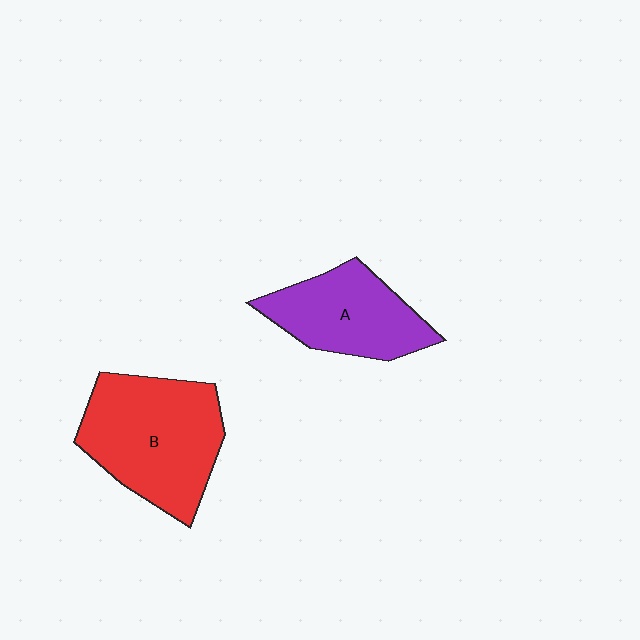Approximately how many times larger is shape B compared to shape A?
Approximately 1.4 times.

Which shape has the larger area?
Shape B (red).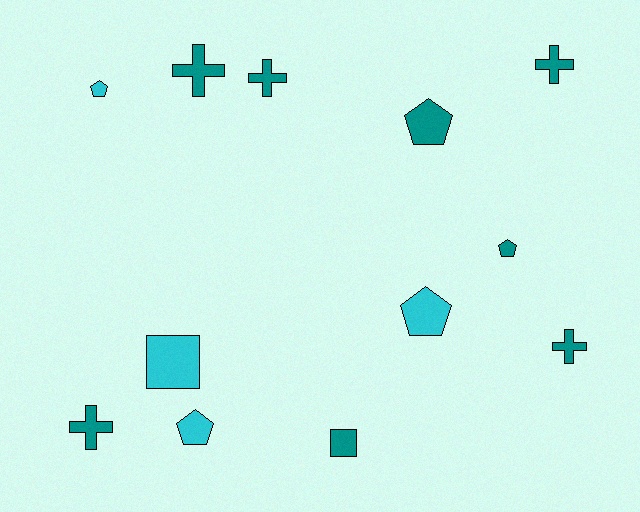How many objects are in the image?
There are 12 objects.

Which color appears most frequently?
Teal, with 8 objects.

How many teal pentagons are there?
There are 2 teal pentagons.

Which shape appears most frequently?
Pentagon, with 5 objects.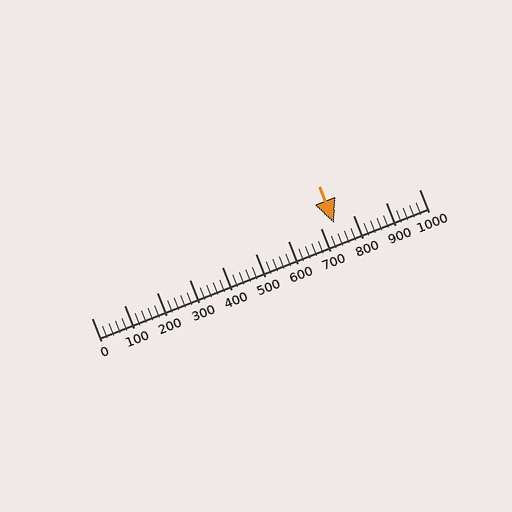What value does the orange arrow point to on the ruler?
The orange arrow points to approximately 740.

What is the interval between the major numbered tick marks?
The major tick marks are spaced 100 units apart.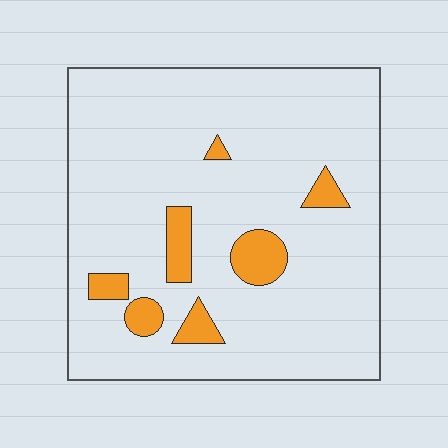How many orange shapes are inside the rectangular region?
7.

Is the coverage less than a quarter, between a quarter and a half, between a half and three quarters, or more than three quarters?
Less than a quarter.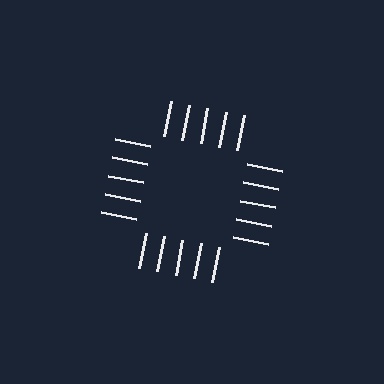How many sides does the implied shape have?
4 sides — the line-ends trace a square.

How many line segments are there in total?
20 — 5 along each of the 4 edges.